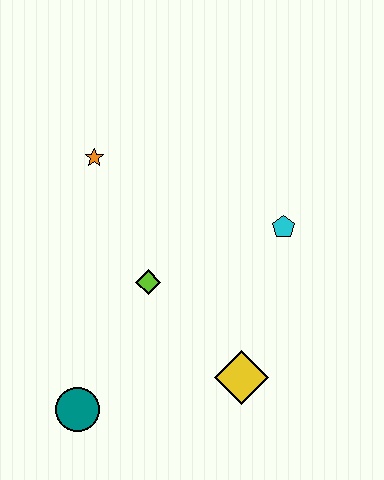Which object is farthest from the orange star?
The yellow diamond is farthest from the orange star.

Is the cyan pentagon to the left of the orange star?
No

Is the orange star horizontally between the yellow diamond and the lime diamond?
No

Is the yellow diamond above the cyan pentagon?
No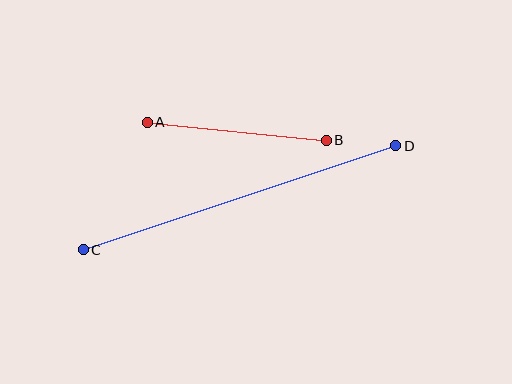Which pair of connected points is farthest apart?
Points C and D are farthest apart.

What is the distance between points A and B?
The distance is approximately 180 pixels.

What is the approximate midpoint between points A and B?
The midpoint is at approximately (237, 131) pixels.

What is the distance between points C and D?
The distance is approximately 329 pixels.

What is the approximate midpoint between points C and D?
The midpoint is at approximately (239, 198) pixels.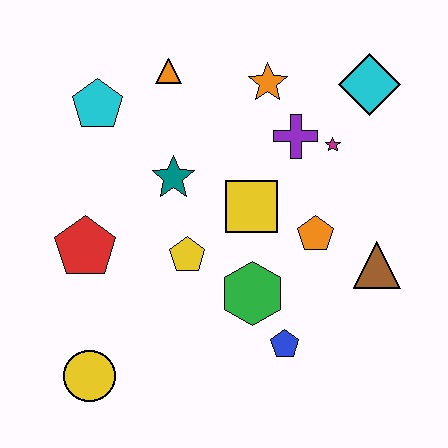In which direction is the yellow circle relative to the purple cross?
The yellow circle is below the purple cross.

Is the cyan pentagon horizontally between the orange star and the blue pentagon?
No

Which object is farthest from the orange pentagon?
The yellow circle is farthest from the orange pentagon.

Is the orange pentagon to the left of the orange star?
No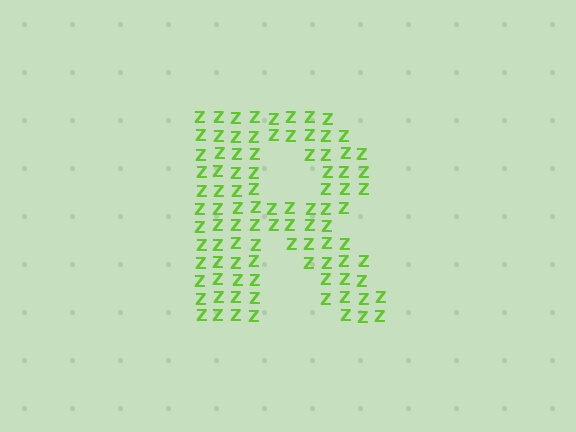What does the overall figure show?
The overall figure shows the letter R.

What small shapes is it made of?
It is made of small letter Z's.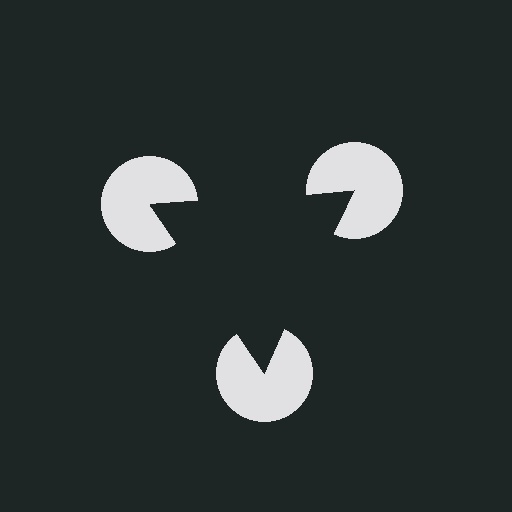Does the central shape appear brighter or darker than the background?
It typically appears slightly darker than the background, even though no actual brightness change is drawn.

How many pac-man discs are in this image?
There are 3 — one at each vertex of the illusory triangle.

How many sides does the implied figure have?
3 sides.